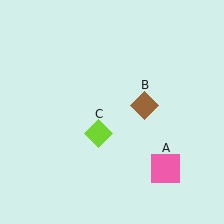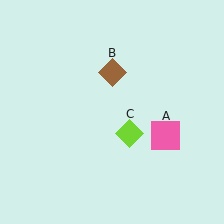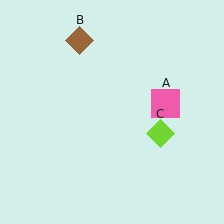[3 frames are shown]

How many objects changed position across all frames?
3 objects changed position: pink square (object A), brown diamond (object B), lime diamond (object C).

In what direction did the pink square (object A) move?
The pink square (object A) moved up.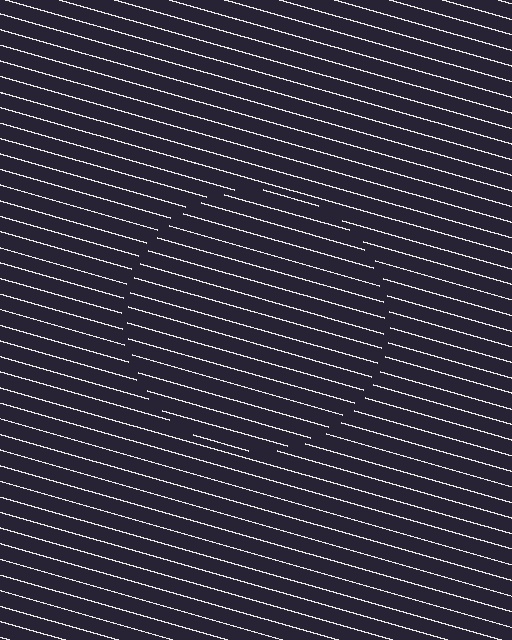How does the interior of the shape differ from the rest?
The interior of the shape contains the same grating, shifted by half a period — the contour is defined by the phase discontinuity where line-ends from the inner and outer gratings abut.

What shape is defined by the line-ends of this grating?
An illusory circle. The interior of the shape contains the same grating, shifted by half a period — the contour is defined by the phase discontinuity where line-ends from the inner and outer gratings abut.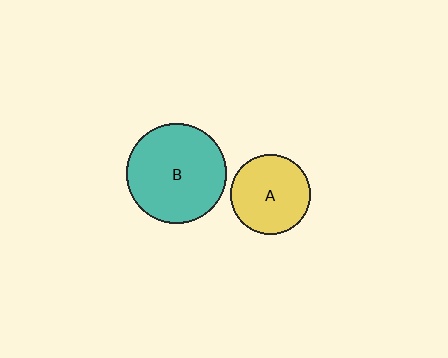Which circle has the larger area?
Circle B (teal).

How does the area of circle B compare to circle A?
Approximately 1.6 times.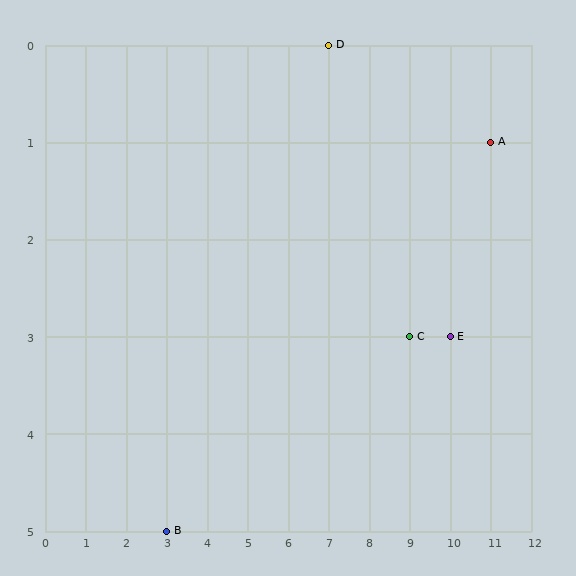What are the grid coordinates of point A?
Point A is at grid coordinates (11, 1).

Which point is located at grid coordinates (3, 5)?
Point B is at (3, 5).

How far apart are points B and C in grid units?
Points B and C are 6 columns and 2 rows apart (about 6.3 grid units diagonally).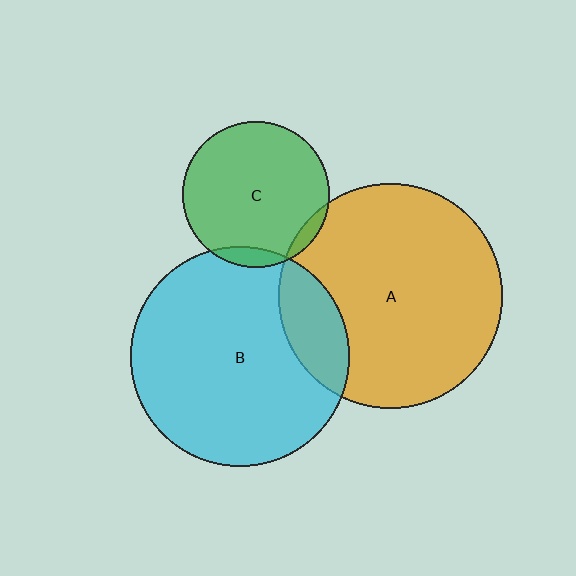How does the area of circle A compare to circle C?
Approximately 2.3 times.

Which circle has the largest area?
Circle A (orange).